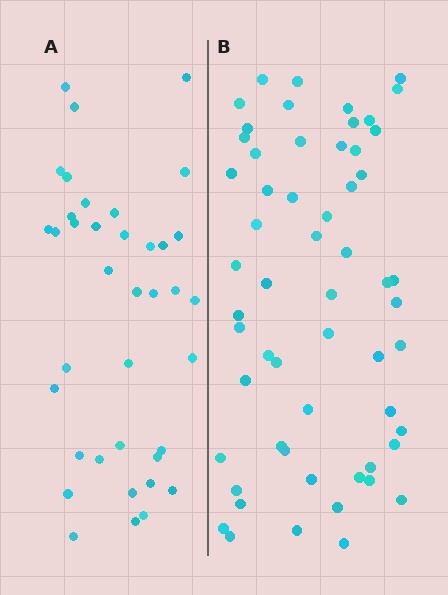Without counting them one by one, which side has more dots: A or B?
Region B (the right region) has more dots.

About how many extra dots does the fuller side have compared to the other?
Region B has approximately 20 more dots than region A.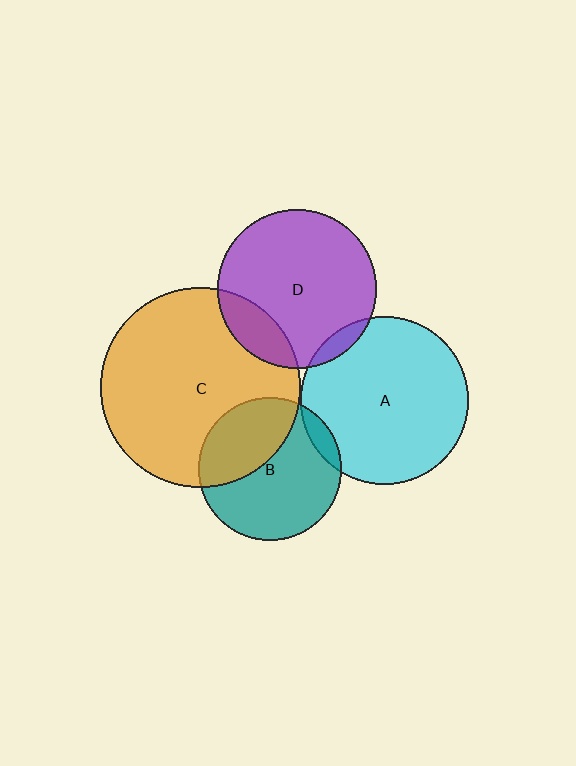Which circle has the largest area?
Circle C (orange).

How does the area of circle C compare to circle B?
Approximately 1.9 times.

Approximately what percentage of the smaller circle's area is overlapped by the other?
Approximately 5%.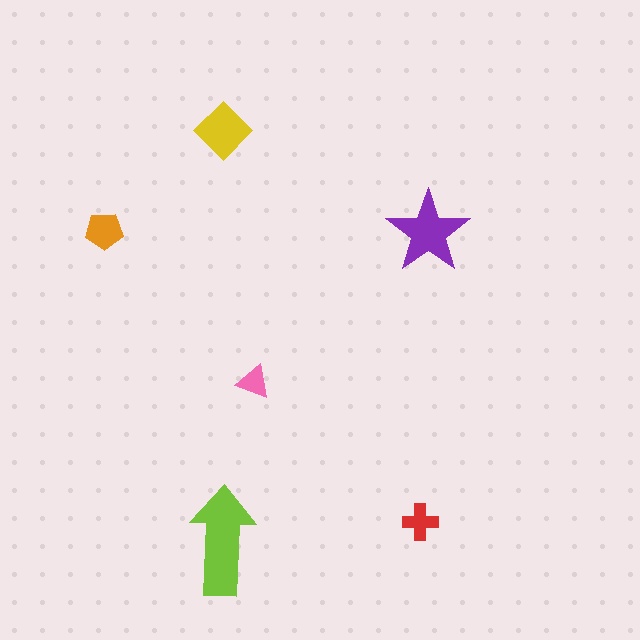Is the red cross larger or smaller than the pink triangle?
Larger.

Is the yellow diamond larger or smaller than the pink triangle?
Larger.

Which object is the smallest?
The pink triangle.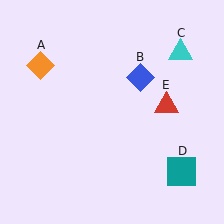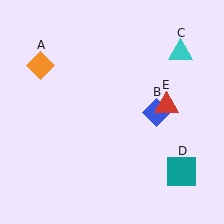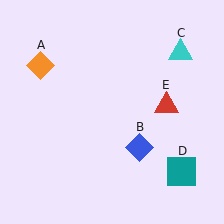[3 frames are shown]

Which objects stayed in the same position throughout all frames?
Orange diamond (object A) and cyan triangle (object C) and teal square (object D) and red triangle (object E) remained stationary.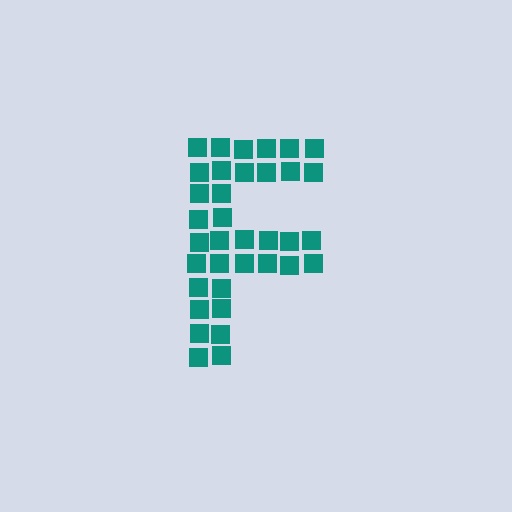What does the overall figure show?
The overall figure shows the letter F.